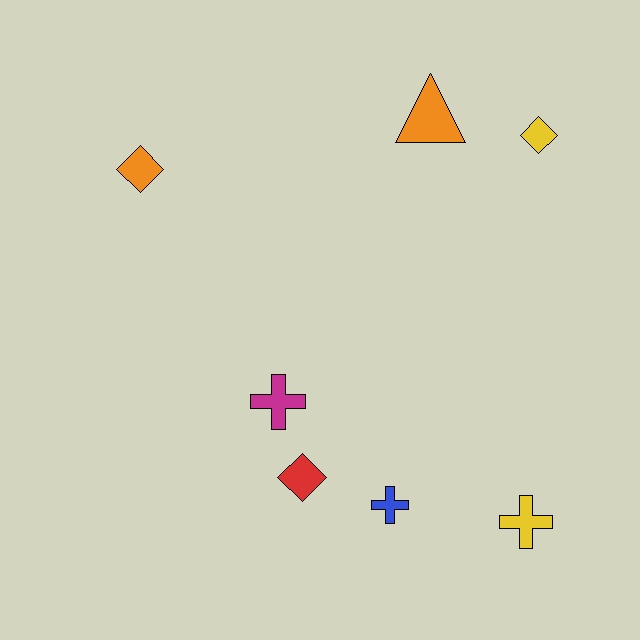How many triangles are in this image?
There is 1 triangle.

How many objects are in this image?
There are 7 objects.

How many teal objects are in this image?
There are no teal objects.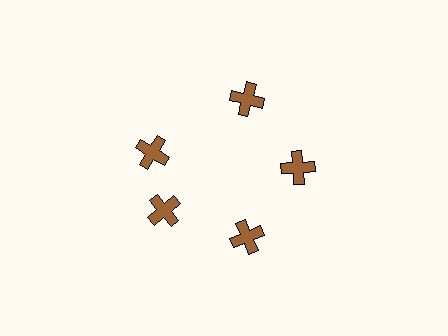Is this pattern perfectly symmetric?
No. The 5 brown crosses are arranged in a ring, but one element near the 10 o'clock position is rotated out of alignment along the ring, breaking the 5-fold rotational symmetry.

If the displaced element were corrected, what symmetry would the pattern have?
It would have 5-fold rotational symmetry — the pattern would map onto itself every 72 degrees.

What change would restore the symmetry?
The symmetry would be restored by rotating it back into even spacing with its neighbors so that all 5 crosses sit at equal angles and equal distance from the center.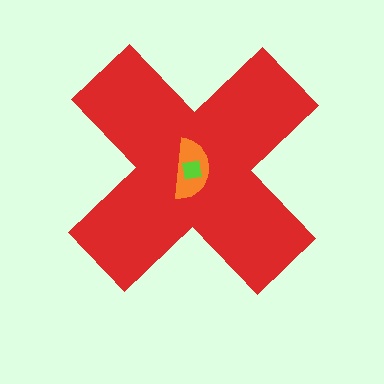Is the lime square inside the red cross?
Yes.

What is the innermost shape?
The lime square.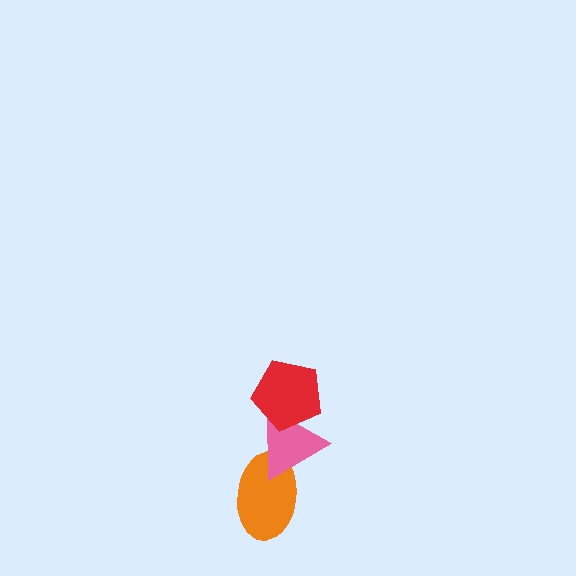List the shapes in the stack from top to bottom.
From top to bottom: the red pentagon, the pink triangle, the orange ellipse.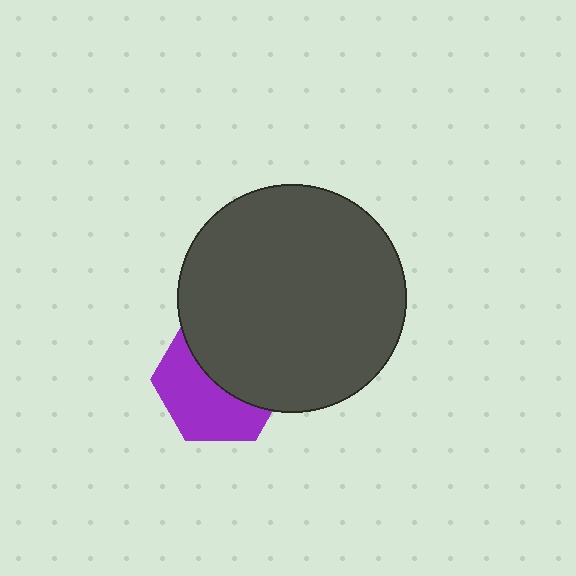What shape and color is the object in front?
The object in front is a dark gray circle.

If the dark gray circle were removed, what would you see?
You would see the complete purple hexagon.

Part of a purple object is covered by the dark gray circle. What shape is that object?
It is a hexagon.